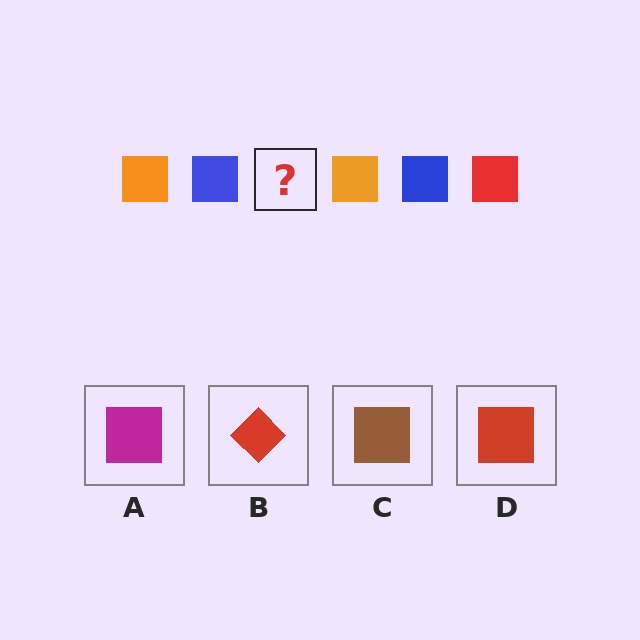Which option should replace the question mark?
Option D.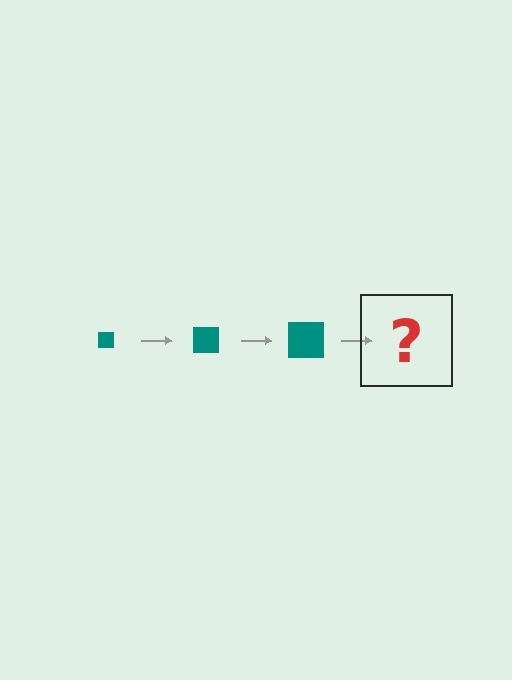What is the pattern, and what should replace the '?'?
The pattern is that the square gets progressively larger each step. The '?' should be a teal square, larger than the previous one.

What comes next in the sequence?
The next element should be a teal square, larger than the previous one.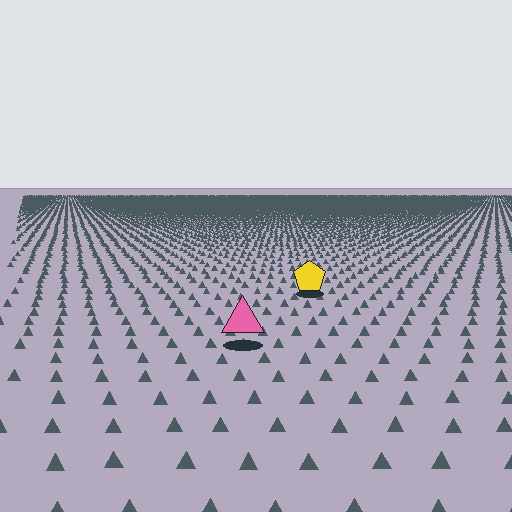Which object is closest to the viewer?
The pink triangle is closest. The texture marks near it are larger and more spread out.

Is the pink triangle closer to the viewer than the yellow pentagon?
Yes. The pink triangle is closer — you can tell from the texture gradient: the ground texture is coarser near it.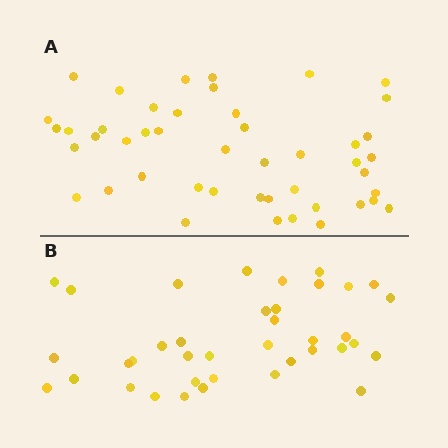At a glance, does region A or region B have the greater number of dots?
Region A (the top region) has more dots.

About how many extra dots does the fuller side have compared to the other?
Region A has roughly 8 or so more dots than region B.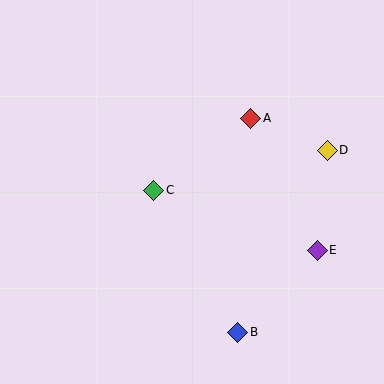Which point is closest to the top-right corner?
Point D is closest to the top-right corner.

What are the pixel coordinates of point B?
Point B is at (238, 332).